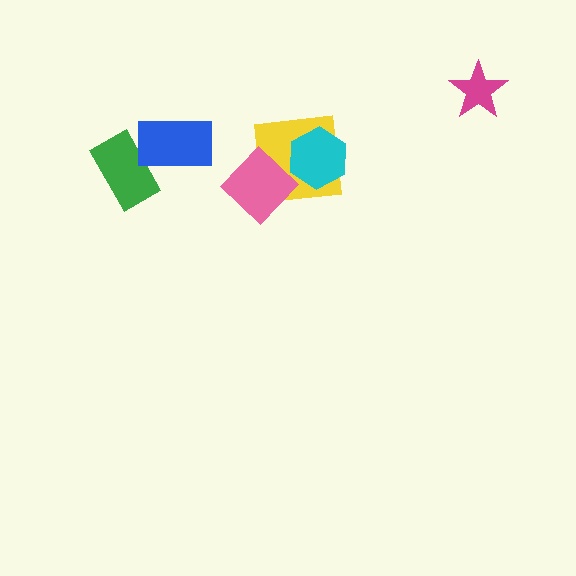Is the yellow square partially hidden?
Yes, it is partially covered by another shape.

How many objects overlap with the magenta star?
0 objects overlap with the magenta star.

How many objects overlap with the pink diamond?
1 object overlaps with the pink diamond.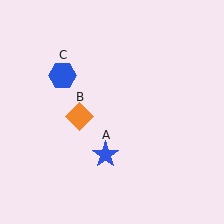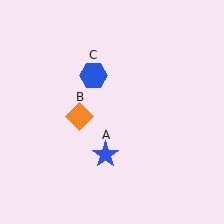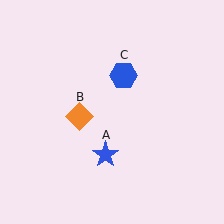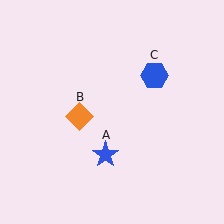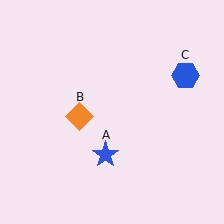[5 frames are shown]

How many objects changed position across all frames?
1 object changed position: blue hexagon (object C).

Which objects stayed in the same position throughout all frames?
Blue star (object A) and orange diamond (object B) remained stationary.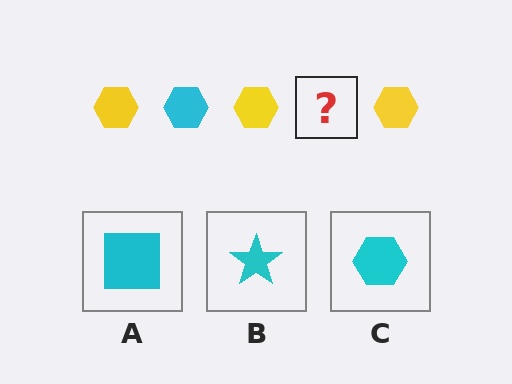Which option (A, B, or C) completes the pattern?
C.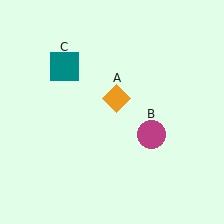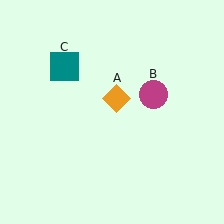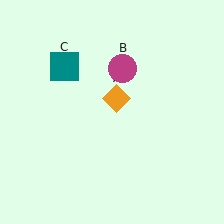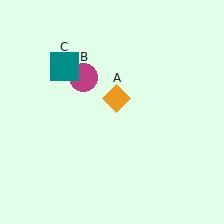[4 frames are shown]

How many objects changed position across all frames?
1 object changed position: magenta circle (object B).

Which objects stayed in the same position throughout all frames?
Orange diamond (object A) and teal square (object C) remained stationary.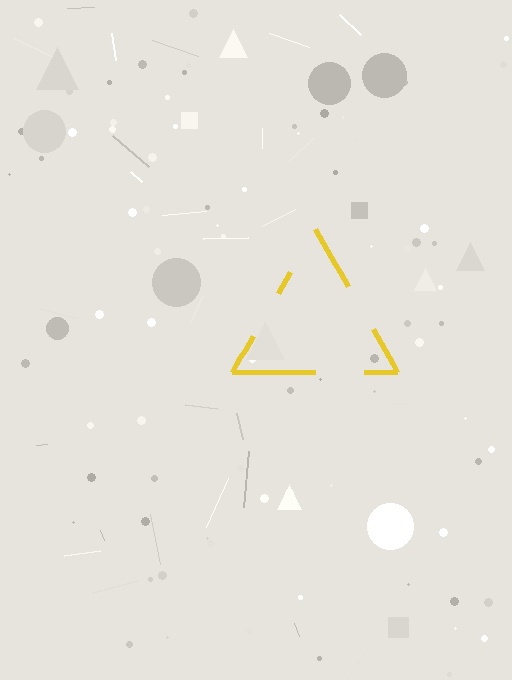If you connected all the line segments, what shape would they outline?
They would outline a triangle.